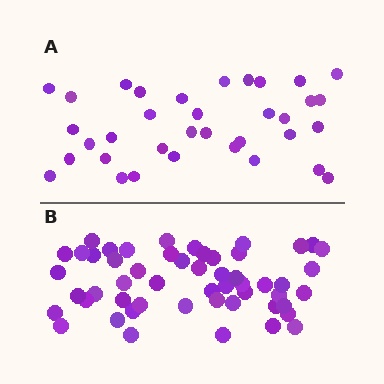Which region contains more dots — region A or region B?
Region B (the bottom region) has more dots.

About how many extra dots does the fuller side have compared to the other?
Region B has approximately 20 more dots than region A.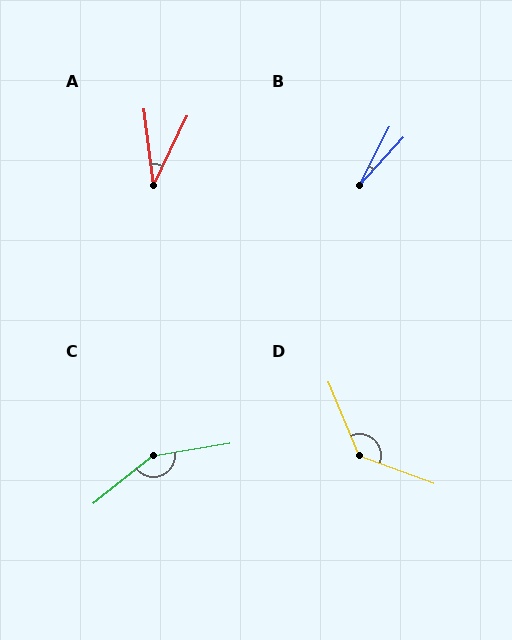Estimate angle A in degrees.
Approximately 33 degrees.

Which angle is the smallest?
B, at approximately 15 degrees.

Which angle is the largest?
C, at approximately 151 degrees.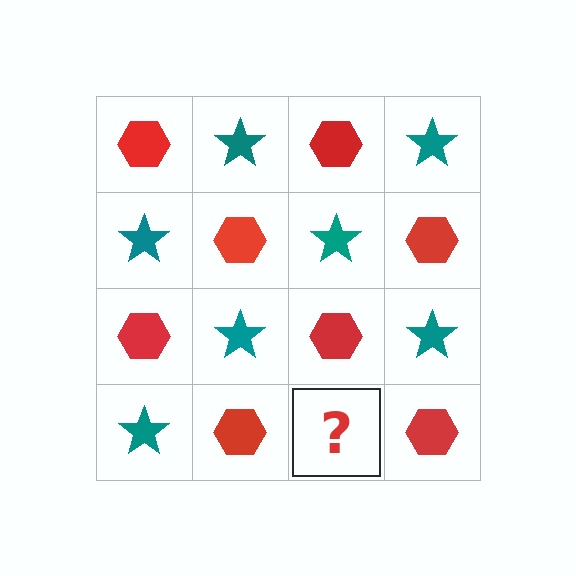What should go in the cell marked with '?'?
The missing cell should contain a teal star.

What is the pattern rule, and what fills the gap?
The rule is that it alternates red hexagon and teal star in a checkerboard pattern. The gap should be filled with a teal star.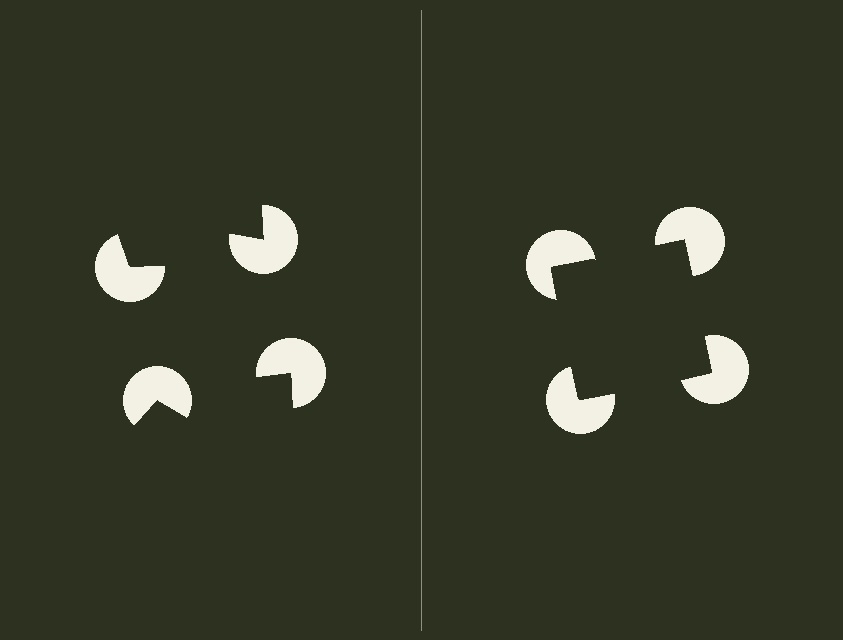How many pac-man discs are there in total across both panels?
8 — 4 on each side.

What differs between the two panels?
The pac-man discs are positioned identically on both sides; only the wedge orientations differ. On the right they align to a square; on the left they are misaligned.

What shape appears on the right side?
An illusory square.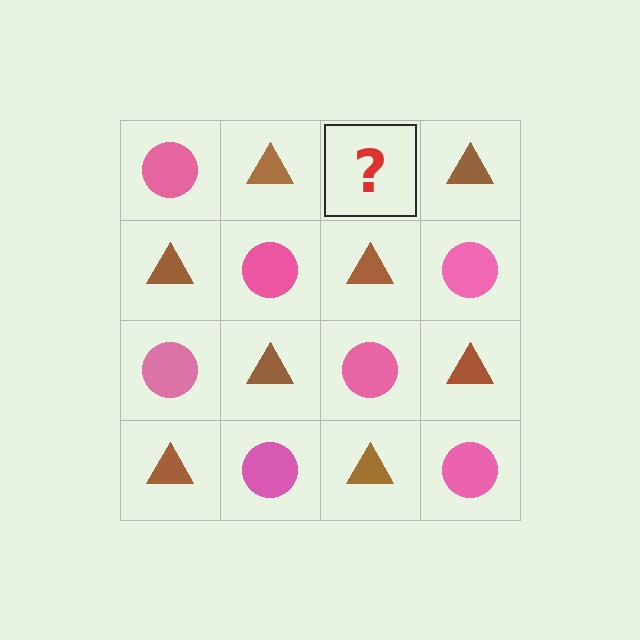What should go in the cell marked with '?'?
The missing cell should contain a pink circle.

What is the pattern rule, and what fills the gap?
The rule is that it alternates pink circle and brown triangle in a checkerboard pattern. The gap should be filled with a pink circle.